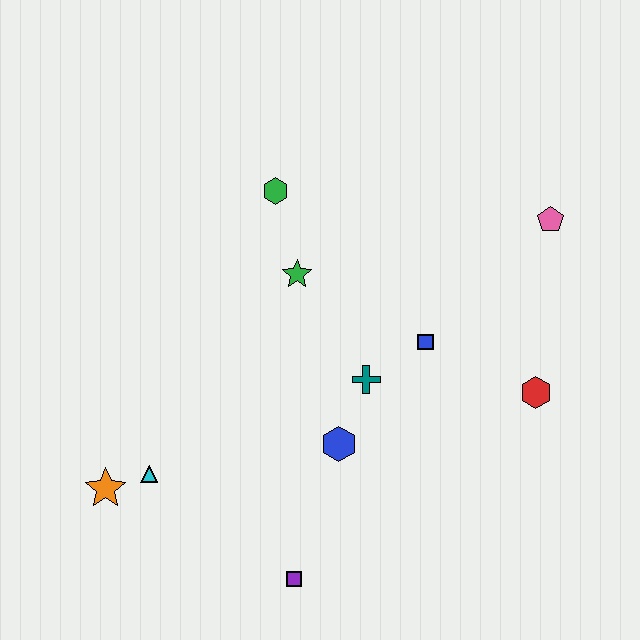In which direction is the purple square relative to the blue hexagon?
The purple square is below the blue hexagon.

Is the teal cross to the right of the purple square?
Yes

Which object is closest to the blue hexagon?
The teal cross is closest to the blue hexagon.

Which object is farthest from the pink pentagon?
The orange star is farthest from the pink pentagon.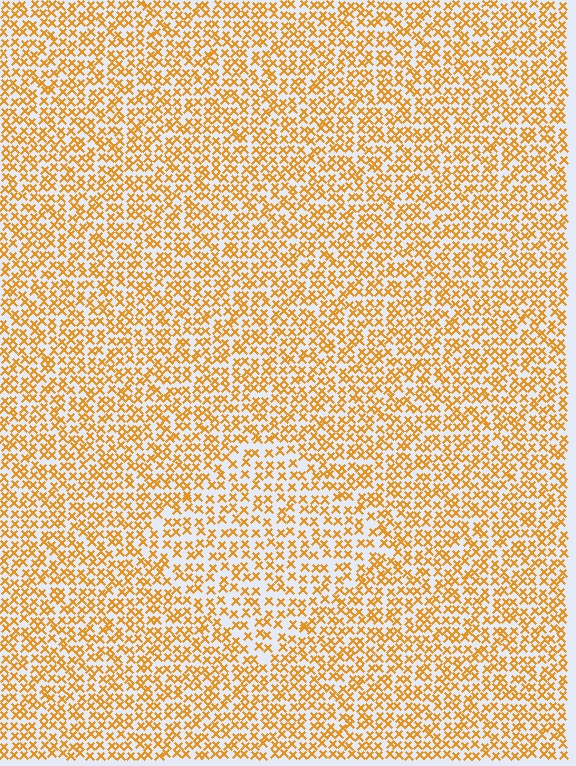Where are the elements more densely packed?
The elements are more densely packed outside the diamond boundary.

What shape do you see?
I see a diamond.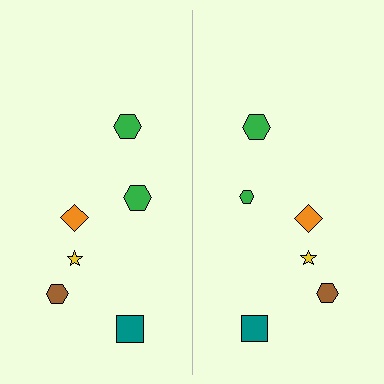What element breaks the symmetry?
The green hexagon on the right side has a different size than its mirror counterpart.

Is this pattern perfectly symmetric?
No, the pattern is not perfectly symmetric. The green hexagon on the right side has a different size than its mirror counterpart.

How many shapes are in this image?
There are 12 shapes in this image.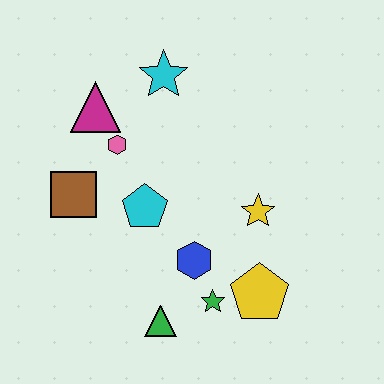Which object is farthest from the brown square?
The yellow pentagon is farthest from the brown square.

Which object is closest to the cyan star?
The magenta triangle is closest to the cyan star.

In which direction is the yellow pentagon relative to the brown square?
The yellow pentagon is to the right of the brown square.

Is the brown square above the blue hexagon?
Yes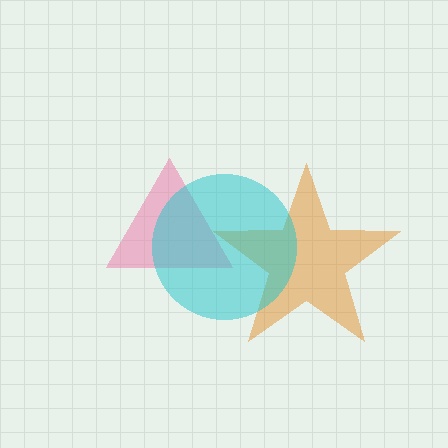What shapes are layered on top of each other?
The layered shapes are: an orange star, a pink triangle, a cyan circle.